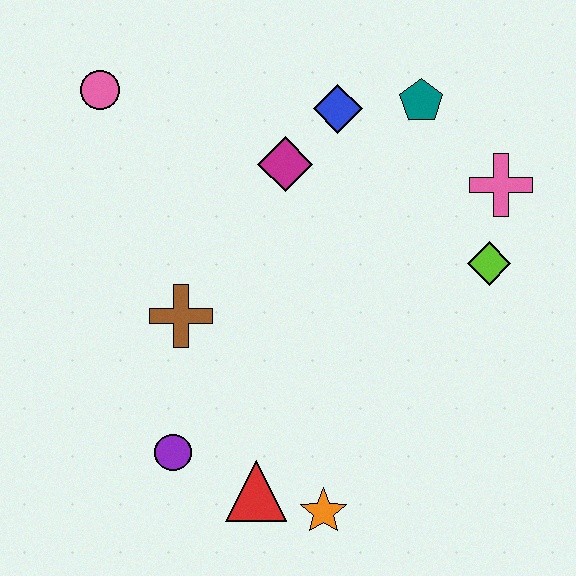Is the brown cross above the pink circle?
No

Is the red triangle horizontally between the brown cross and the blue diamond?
Yes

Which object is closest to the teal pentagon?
The blue diamond is closest to the teal pentagon.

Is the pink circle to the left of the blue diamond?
Yes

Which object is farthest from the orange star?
The pink circle is farthest from the orange star.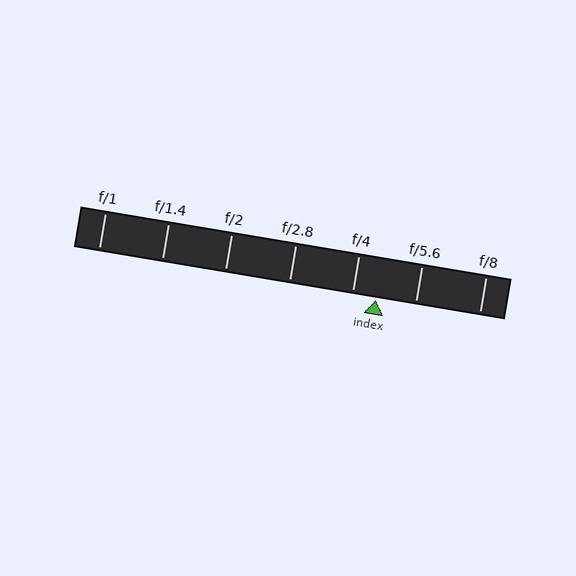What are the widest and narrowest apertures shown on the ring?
The widest aperture shown is f/1 and the narrowest is f/8.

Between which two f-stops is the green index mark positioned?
The index mark is between f/4 and f/5.6.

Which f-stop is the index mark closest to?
The index mark is closest to f/4.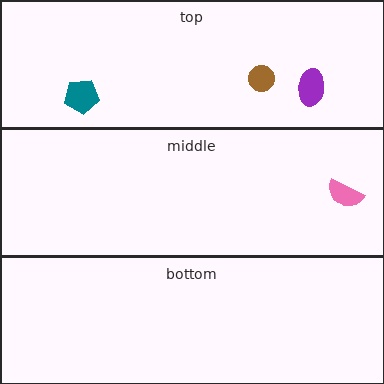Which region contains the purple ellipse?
The top region.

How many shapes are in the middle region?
1.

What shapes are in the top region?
The teal pentagon, the brown circle, the purple ellipse.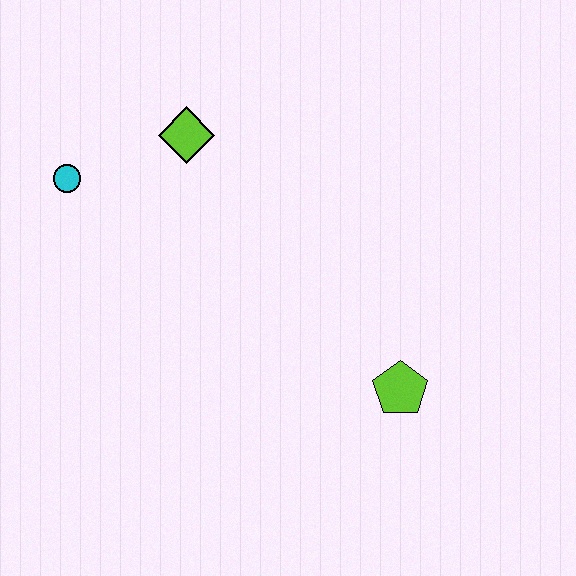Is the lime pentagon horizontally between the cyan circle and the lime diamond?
No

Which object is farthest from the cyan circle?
The lime pentagon is farthest from the cyan circle.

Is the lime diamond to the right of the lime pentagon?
No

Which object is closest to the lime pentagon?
The lime diamond is closest to the lime pentagon.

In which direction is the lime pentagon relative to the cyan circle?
The lime pentagon is to the right of the cyan circle.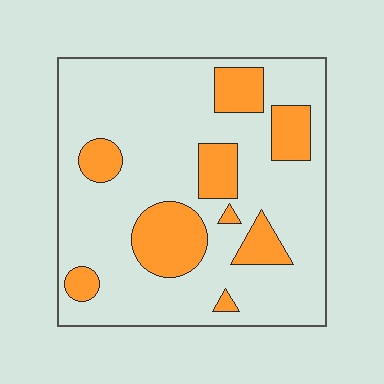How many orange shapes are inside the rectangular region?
9.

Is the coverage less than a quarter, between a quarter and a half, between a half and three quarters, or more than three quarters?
Less than a quarter.